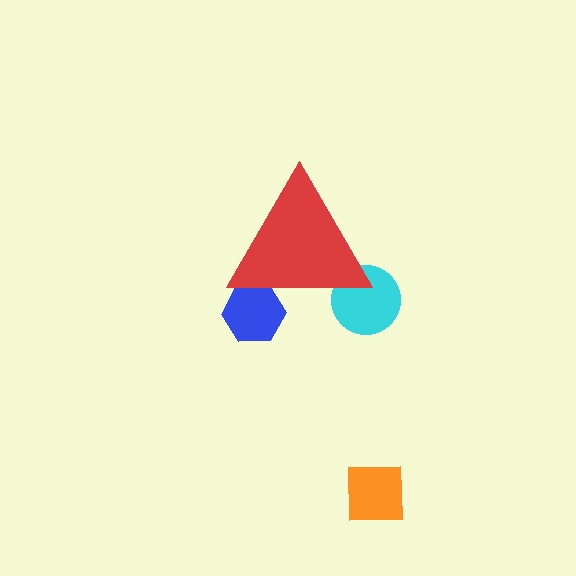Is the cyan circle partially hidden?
Yes, the cyan circle is partially hidden behind the red triangle.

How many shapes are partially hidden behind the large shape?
2 shapes are partially hidden.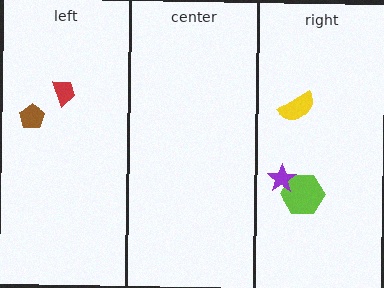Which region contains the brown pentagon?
The left region.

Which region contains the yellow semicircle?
The right region.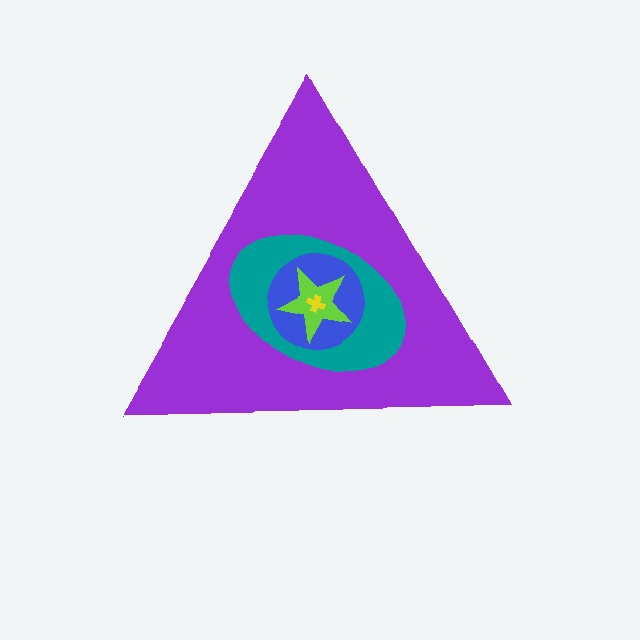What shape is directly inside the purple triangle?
The teal ellipse.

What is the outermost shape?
The purple triangle.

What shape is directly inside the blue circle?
The lime star.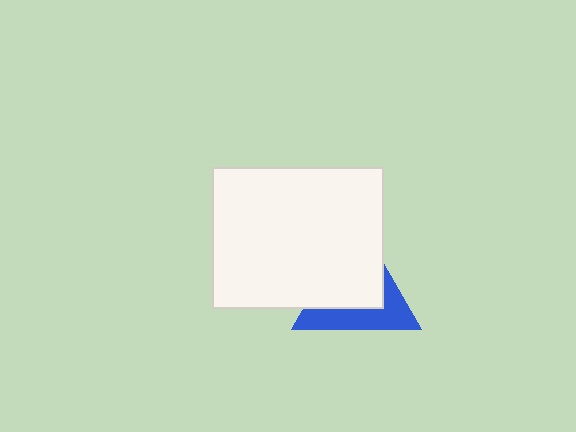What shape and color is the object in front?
The object in front is a white rectangle.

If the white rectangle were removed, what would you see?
You would see the complete blue triangle.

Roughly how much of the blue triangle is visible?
A small part of it is visible (roughly 41%).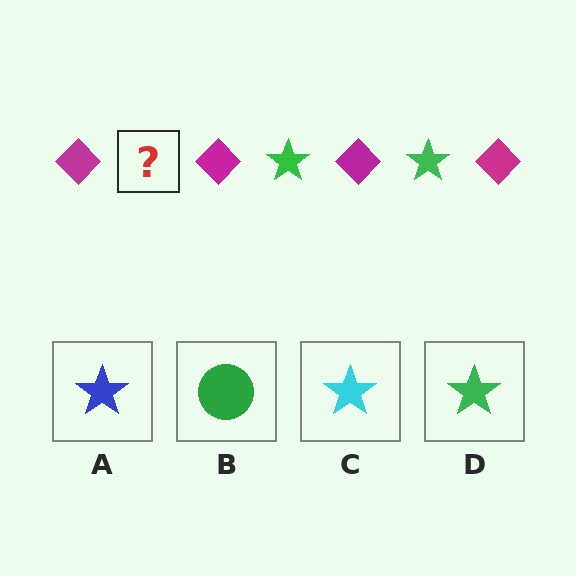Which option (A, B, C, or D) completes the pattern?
D.